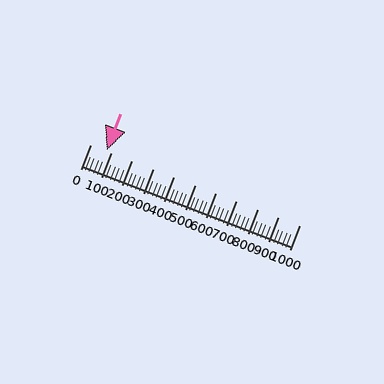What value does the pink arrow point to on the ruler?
The pink arrow points to approximately 80.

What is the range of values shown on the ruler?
The ruler shows values from 0 to 1000.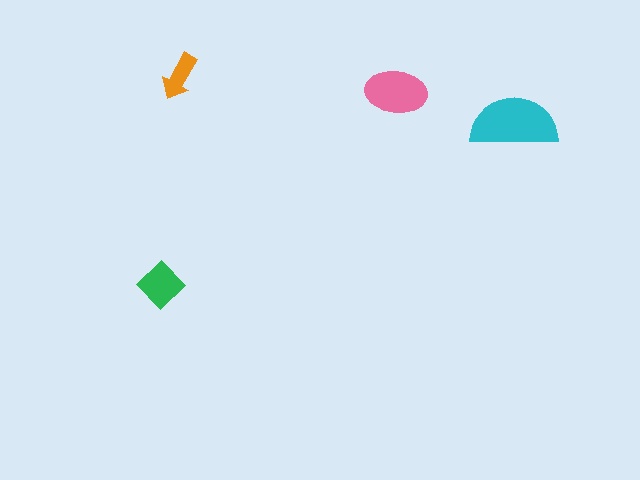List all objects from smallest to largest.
The orange arrow, the green diamond, the pink ellipse, the cyan semicircle.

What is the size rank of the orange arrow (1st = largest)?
4th.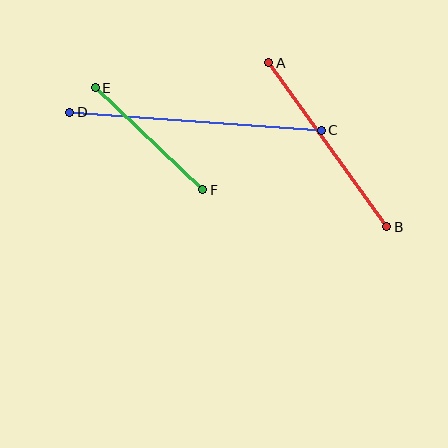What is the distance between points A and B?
The distance is approximately 202 pixels.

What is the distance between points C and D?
The distance is approximately 252 pixels.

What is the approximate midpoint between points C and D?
The midpoint is at approximately (195, 121) pixels.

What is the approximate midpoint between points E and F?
The midpoint is at approximately (149, 139) pixels.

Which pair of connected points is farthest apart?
Points C and D are farthest apart.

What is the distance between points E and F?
The distance is approximately 148 pixels.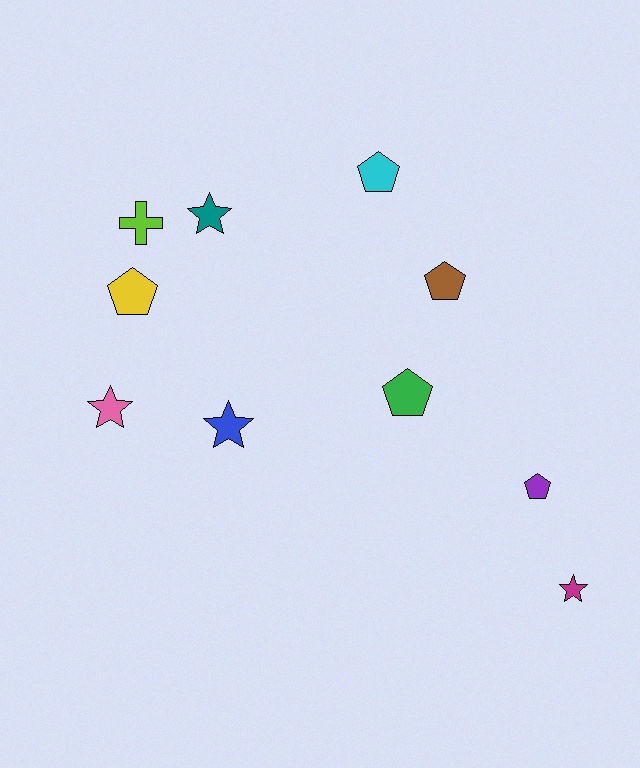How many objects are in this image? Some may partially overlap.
There are 10 objects.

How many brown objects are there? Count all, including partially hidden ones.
There is 1 brown object.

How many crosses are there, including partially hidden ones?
There is 1 cross.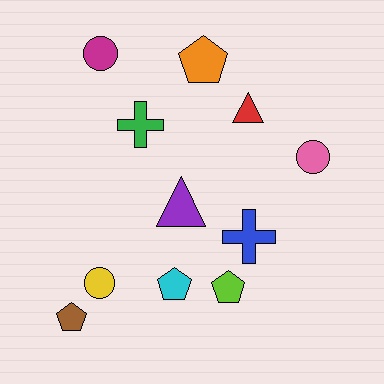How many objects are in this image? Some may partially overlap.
There are 11 objects.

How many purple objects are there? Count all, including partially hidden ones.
There is 1 purple object.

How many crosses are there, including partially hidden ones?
There are 2 crosses.